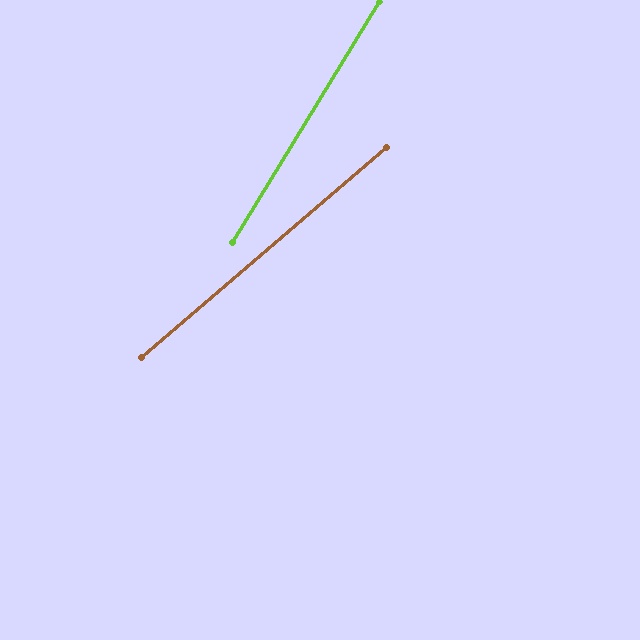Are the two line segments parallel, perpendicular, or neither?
Neither parallel nor perpendicular — they differ by about 18°.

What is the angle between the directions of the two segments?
Approximately 18 degrees.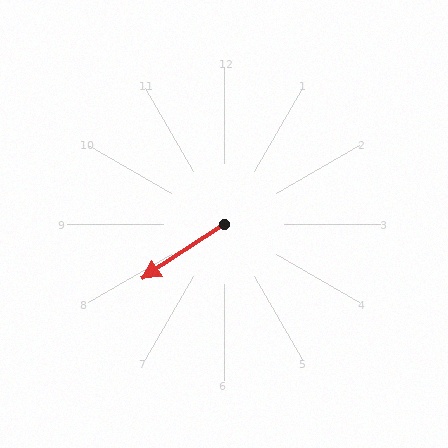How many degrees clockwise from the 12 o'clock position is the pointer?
Approximately 236 degrees.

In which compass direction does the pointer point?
Southwest.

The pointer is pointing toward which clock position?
Roughly 8 o'clock.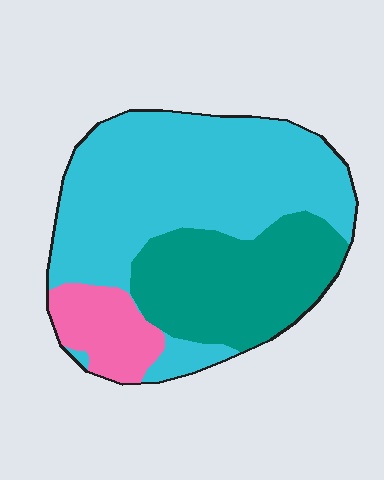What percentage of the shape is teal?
Teal covers around 30% of the shape.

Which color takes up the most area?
Cyan, at roughly 55%.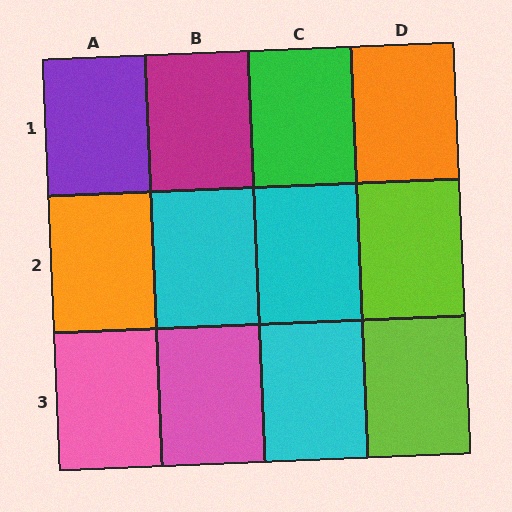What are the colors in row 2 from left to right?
Orange, cyan, cyan, lime.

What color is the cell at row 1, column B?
Magenta.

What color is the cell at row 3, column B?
Pink.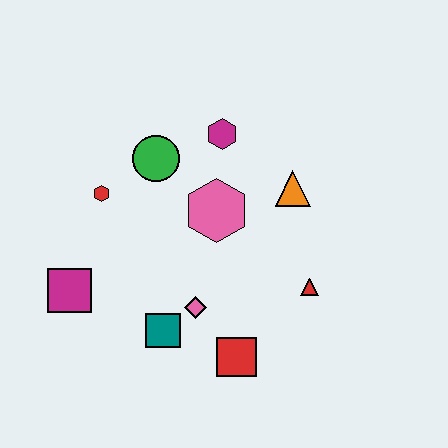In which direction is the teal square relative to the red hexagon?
The teal square is below the red hexagon.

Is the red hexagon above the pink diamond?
Yes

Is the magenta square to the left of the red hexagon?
Yes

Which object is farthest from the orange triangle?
The magenta square is farthest from the orange triangle.